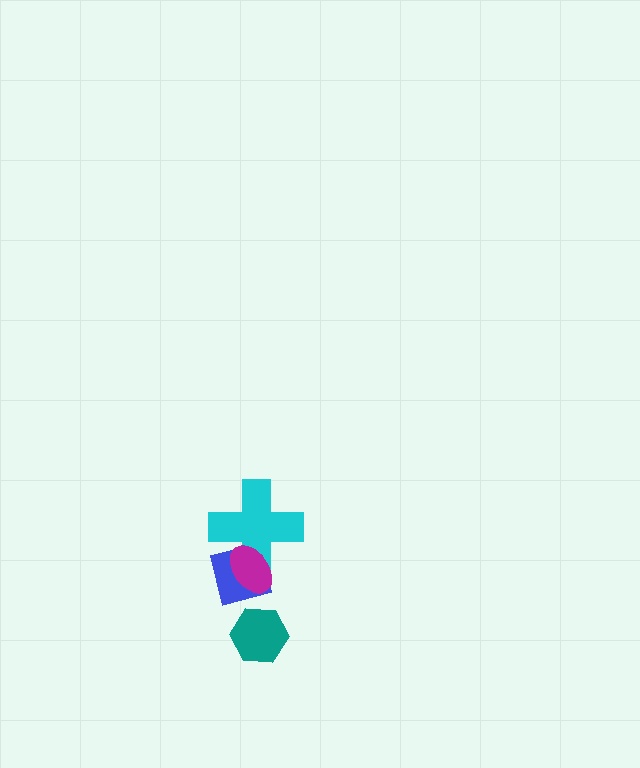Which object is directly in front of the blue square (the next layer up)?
The cyan cross is directly in front of the blue square.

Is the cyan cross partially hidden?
Yes, it is partially covered by another shape.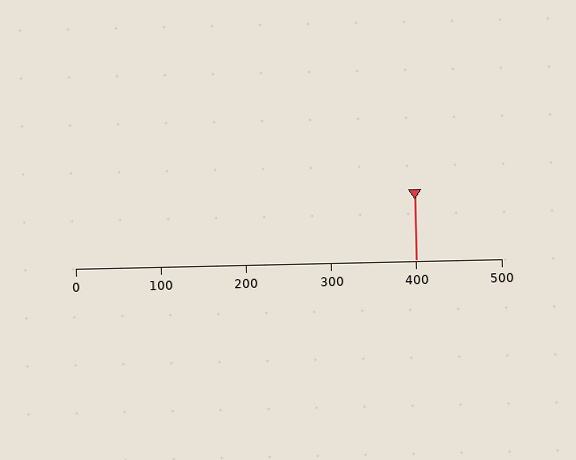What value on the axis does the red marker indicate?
The marker indicates approximately 400.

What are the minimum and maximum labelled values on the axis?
The axis runs from 0 to 500.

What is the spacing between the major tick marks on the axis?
The major ticks are spaced 100 apart.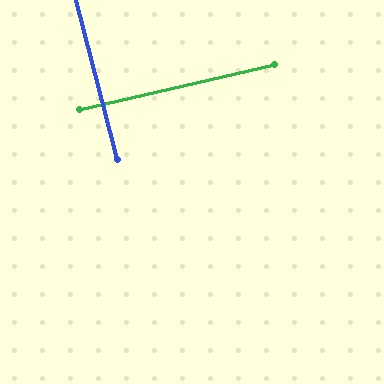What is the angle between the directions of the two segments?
Approximately 89 degrees.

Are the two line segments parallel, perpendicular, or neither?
Perpendicular — they meet at approximately 89°.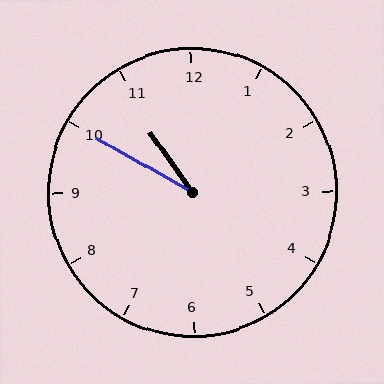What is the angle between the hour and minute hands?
Approximately 25 degrees.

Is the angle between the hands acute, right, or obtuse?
It is acute.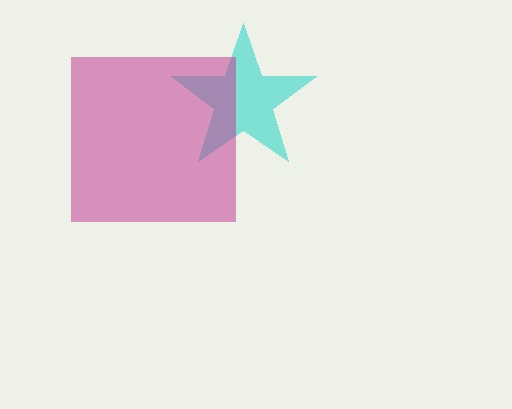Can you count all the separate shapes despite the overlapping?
Yes, there are 2 separate shapes.